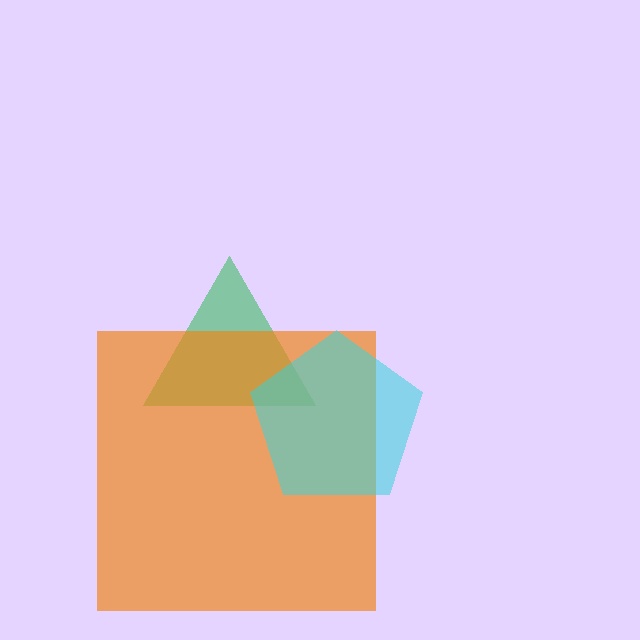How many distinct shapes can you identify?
There are 3 distinct shapes: a green triangle, an orange square, a cyan pentagon.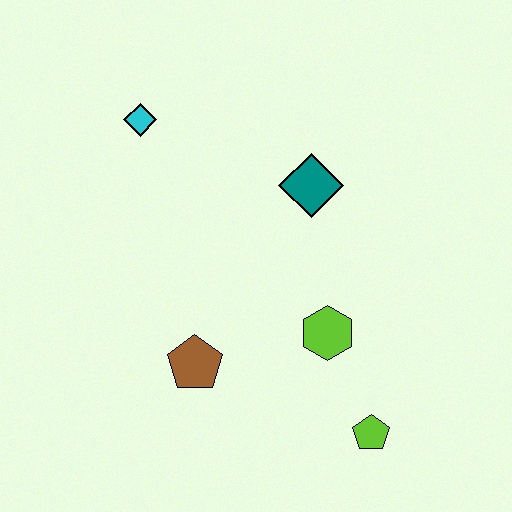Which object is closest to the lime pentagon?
The lime hexagon is closest to the lime pentagon.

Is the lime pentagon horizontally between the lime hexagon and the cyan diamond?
No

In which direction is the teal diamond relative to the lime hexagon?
The teal diamond is above the lime hexagon.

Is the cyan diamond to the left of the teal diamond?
Yes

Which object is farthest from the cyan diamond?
The lime pentagon is farthest from the cyan diamond.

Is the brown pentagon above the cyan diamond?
No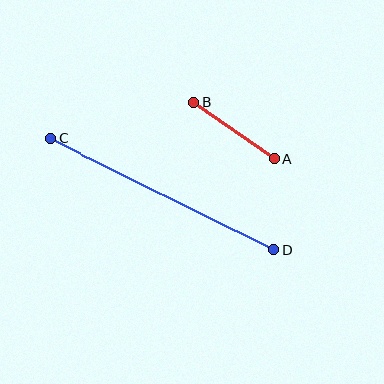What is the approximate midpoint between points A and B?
The midpoint is at approximately (234, 131) pixels.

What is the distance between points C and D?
The distance is approximately 249 pixels.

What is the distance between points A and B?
The distance is approximately 99 pixels.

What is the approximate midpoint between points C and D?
The midpoint is at approximately (162, 194) pixels.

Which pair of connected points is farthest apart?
Points C and D are farthest apart.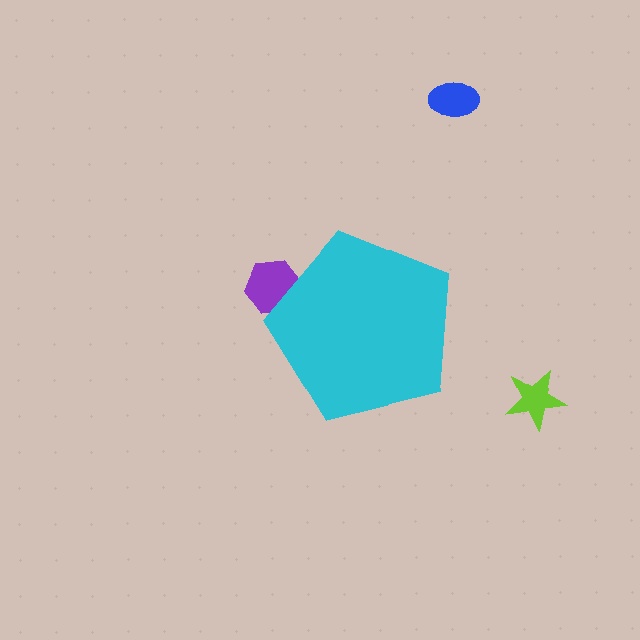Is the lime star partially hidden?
No, the lime star is fully visible.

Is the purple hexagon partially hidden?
Yes, the purple hexagon is partially hidden behind the cyan pentagon.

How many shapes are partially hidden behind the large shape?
1 shape is partially hidden.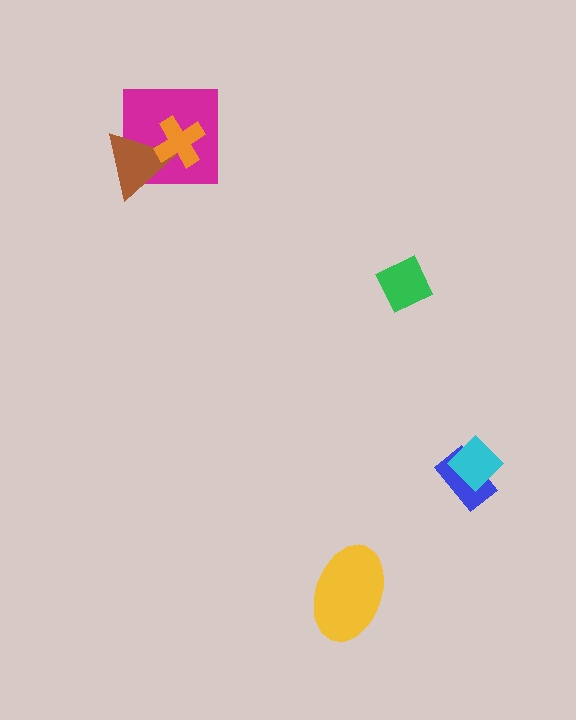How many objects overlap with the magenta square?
2 objects overlap with the magenta square.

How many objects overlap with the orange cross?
2 objects overlap with the orange cross.